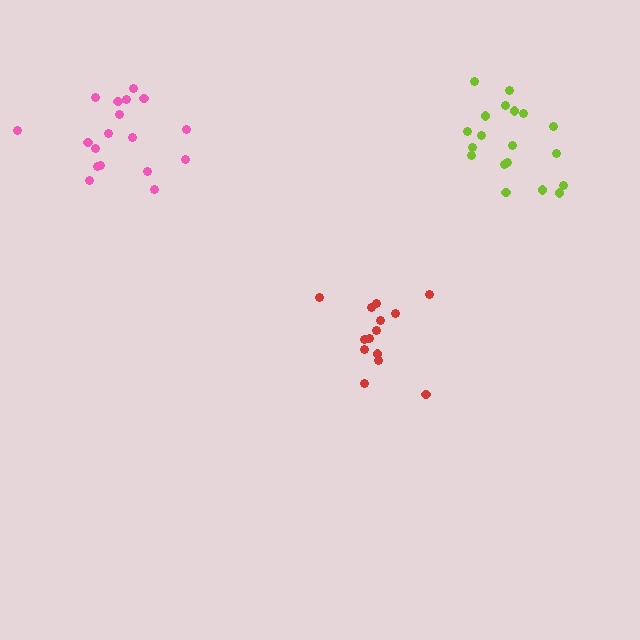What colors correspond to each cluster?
The clusters are colored: red, lime, pink.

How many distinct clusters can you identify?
There are 3 distinct clusters.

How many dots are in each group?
Group 1: 14 dots, Group 2: 19 dots, Group 3: 18 dots (51 total).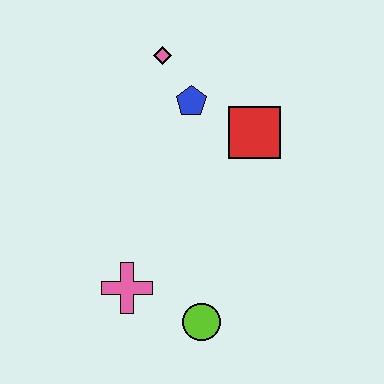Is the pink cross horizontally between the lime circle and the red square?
No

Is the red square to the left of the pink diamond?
No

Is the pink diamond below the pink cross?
No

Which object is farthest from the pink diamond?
The lime circle is farthest from the pink diamond.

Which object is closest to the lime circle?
The pink cross is closest to the lime circle.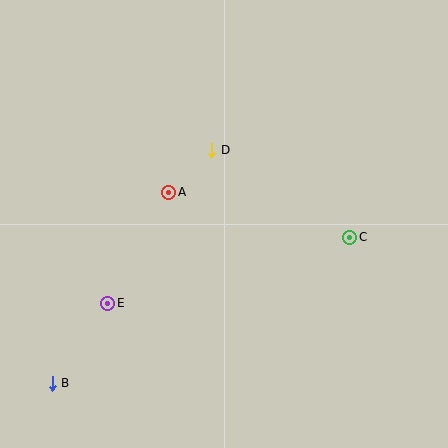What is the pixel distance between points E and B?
The distance between E and B is 97 pixels.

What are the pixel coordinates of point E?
Point E is at (108, 303).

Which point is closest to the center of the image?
Point A at (169, 192) is closest to the center.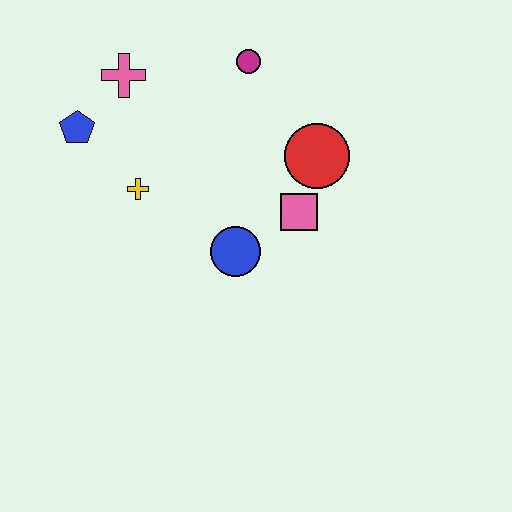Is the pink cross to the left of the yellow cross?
Yes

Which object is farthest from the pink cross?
The pink square is farthest from the pink cross.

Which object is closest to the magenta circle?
The red circle is closest to the magenta circle.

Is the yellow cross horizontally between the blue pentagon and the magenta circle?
Yes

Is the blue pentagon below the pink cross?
Yes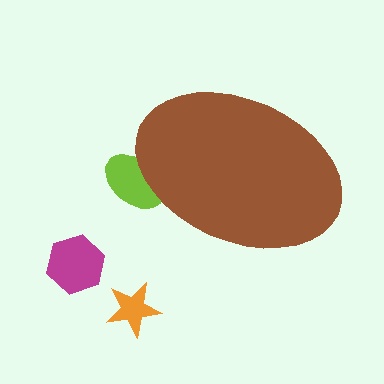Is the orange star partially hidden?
No, the orange star is fully visible.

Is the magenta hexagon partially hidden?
No, the magenta hexagon is fully visible.